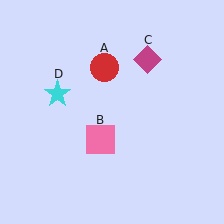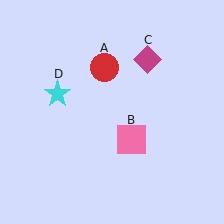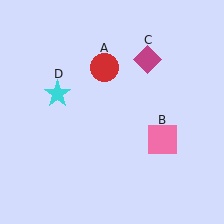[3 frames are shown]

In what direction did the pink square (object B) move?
The pink square (object B) moved right.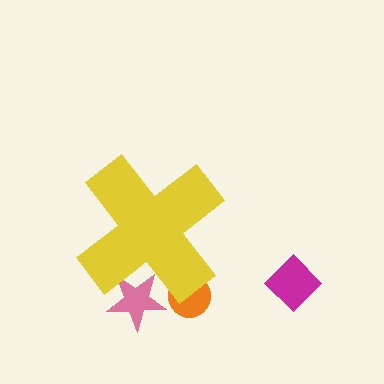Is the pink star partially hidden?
Yes, the pink star is partially hidden behind the yellow cross.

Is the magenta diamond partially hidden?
No, the magenta diamond is fully visible.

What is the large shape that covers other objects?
A yellow cross.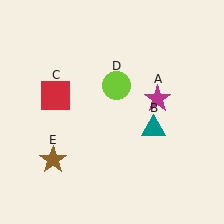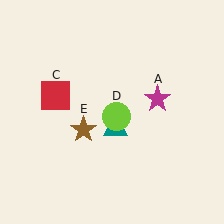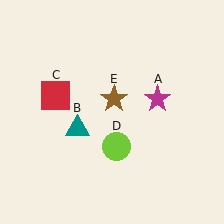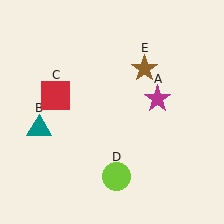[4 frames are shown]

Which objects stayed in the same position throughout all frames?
Magenta star (object A) and red square (object C) remained stationary.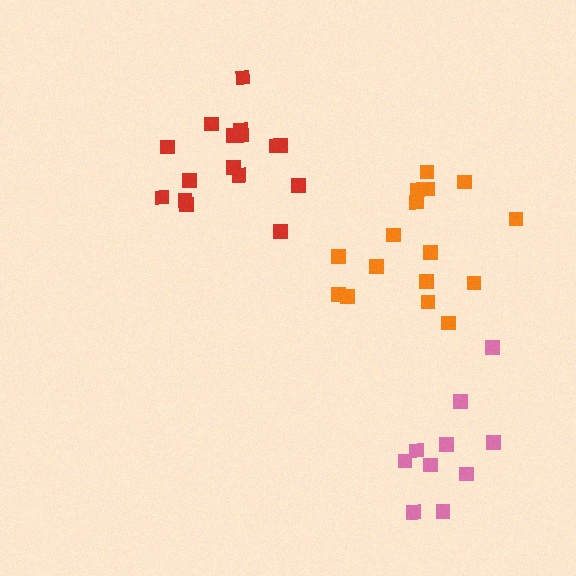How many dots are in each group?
Group 1: 16 dots, Group 2: 16 dots, Group 3: 10 dots (42 total).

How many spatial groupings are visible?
There are 3 spatial groupings.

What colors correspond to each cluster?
The clusters are colored: orange, red, pink.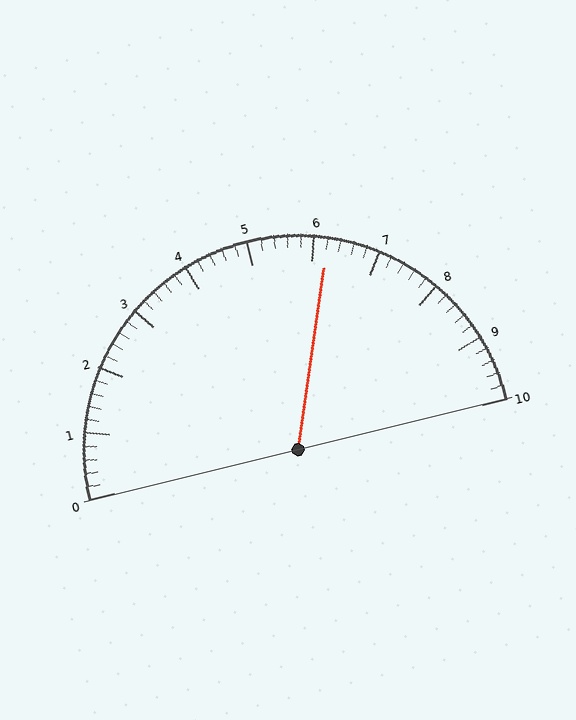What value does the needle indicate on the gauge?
The needle indicates approximately 6.2.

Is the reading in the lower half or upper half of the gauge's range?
The reading is in the upper half of the range (0 to 10).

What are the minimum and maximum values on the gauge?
The gauge ranges from 0 to 10.